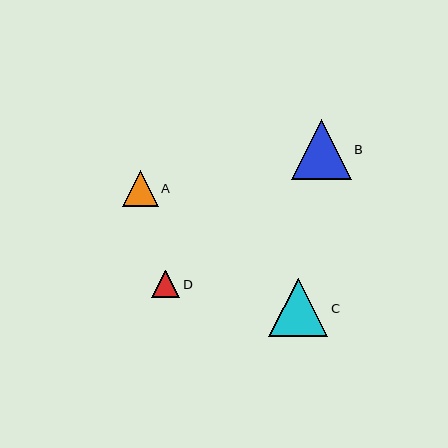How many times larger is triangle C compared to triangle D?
Triangle C is approximately 2.1 times the size of triangle D.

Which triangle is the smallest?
Triangle D is the smallest with a size of approximately 28 pixels.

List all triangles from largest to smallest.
From largest to smallest: B, C, A, D.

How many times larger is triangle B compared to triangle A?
Triangle B is approximately 1.7 times the size of triangle A.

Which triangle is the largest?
Triangle B is the largest with a size of approximately 60 pixels.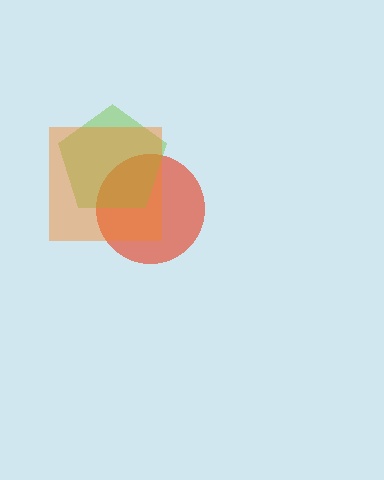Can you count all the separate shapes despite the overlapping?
Yes, there are 3 separate shapes.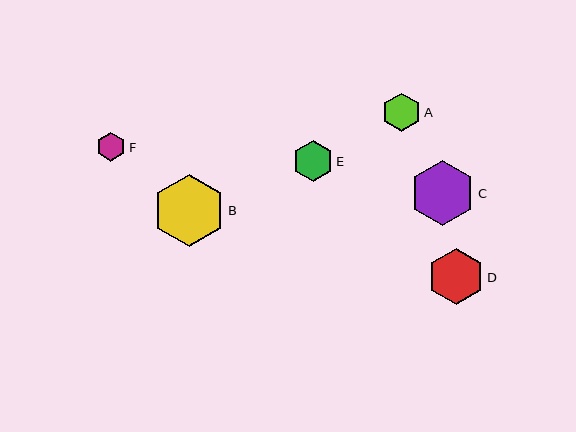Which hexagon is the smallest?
Hexagon F is the smallest with a size of approximately 29 pixels.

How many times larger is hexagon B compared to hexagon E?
Hexagon B is approximately 1.8 times the size of hexagon E.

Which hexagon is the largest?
Hexagon B is the largest with a size of approximately 72 pixels.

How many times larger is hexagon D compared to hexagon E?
Hexagon D is approximately 1.4 times the size of hexagon E.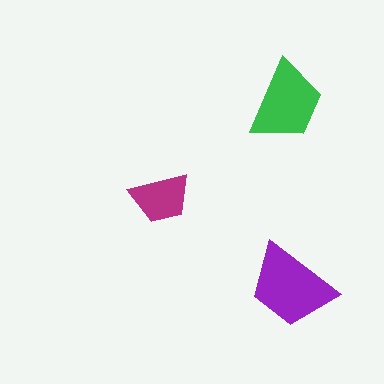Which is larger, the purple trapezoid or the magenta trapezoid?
The purple one.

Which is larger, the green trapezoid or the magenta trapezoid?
The green one.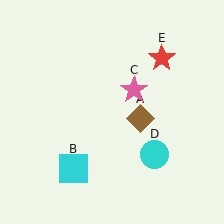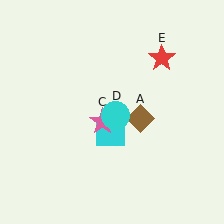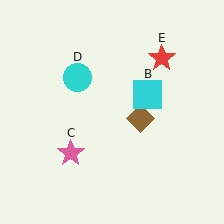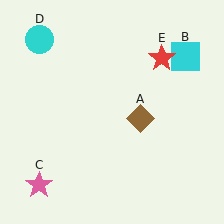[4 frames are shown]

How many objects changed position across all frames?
3 objects changed position: cyan square (object B), pink star (object C), cyan circle (object D).